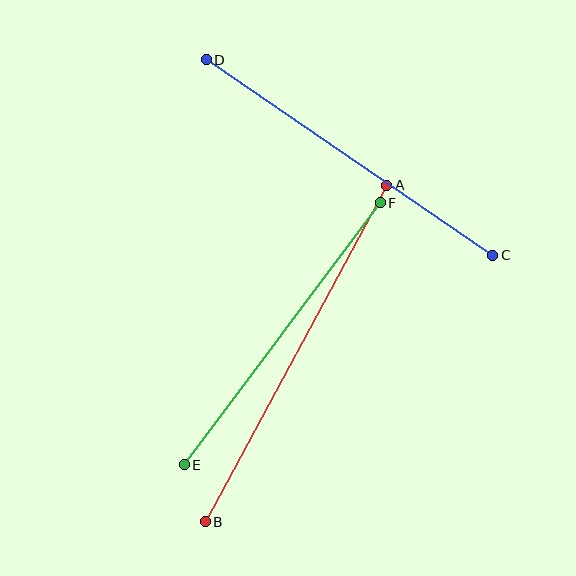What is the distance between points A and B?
The distance is approximately 382 pixels.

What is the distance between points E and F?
The distance is approximately 327 pixels.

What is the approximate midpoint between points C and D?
The midpoint is at approximately (349, 157) pixels.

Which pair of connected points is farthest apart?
Points A and B are farthest apart.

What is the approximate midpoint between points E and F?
The midpoint is at approximately (282, 334) pixels.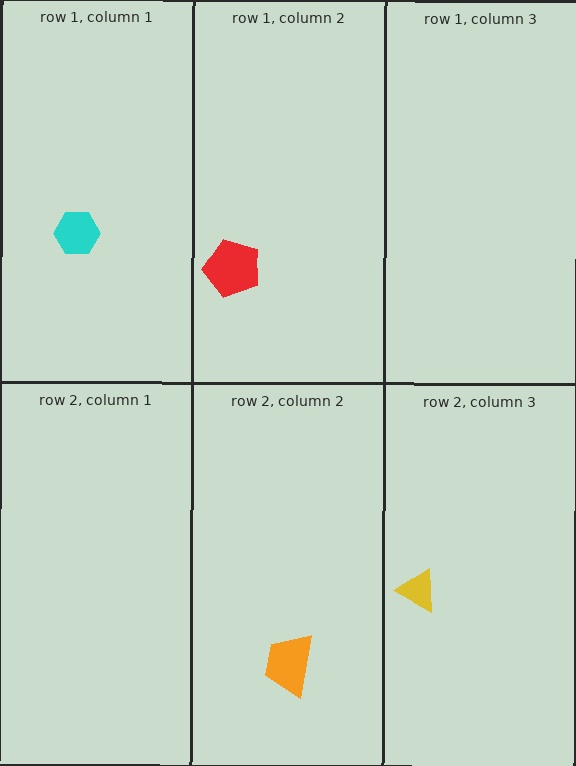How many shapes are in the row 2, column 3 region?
1.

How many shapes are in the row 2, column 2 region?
1.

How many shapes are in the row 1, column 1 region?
1.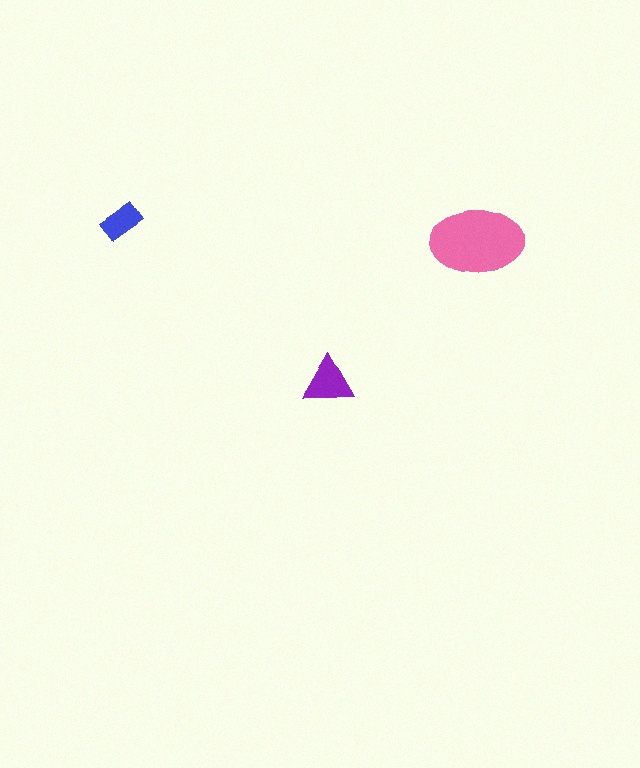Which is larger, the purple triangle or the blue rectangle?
The purple triangle.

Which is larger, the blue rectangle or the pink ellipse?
The pink ellipse.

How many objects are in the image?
There are 3 objects in the image.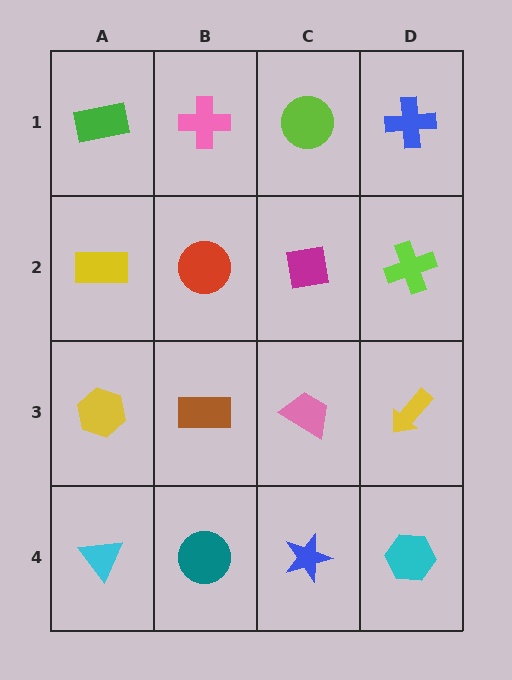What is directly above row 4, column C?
A pink trapezoid.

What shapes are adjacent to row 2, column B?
A pink cross (row 1, column B), a brown rectangle (row 3, column B), a yellow rectangle (row 2, column A), a magenta square (row 2, column C).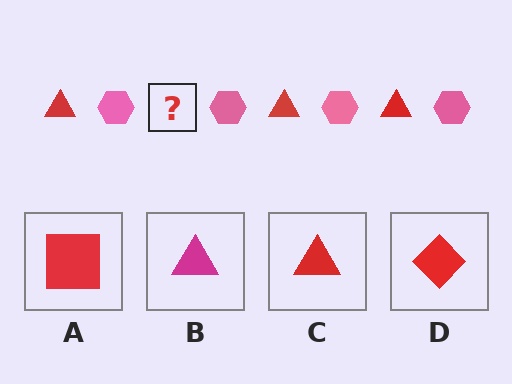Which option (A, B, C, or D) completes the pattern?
C.